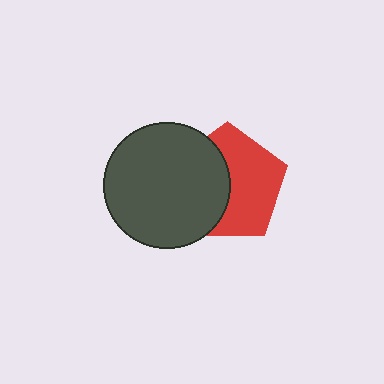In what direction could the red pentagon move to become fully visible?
The red pentagon could move right. That would shift it out from behind the dark gray circle entirely.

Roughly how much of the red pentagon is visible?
About half of it is visible (roughly 56%).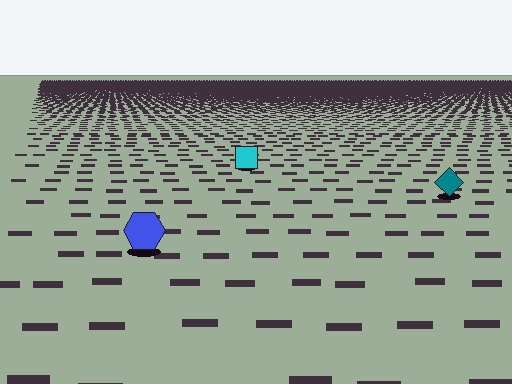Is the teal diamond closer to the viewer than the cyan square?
Yes. The teal diamond is closer — you can tell from the texture gradient: the ground texture is coarser near it.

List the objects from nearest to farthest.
From nearest to farthest: the blue hexagon, the teal diamond, the cyan square.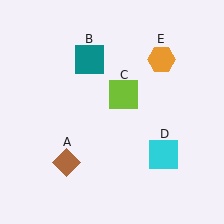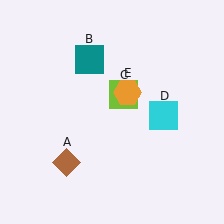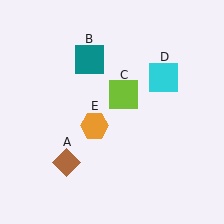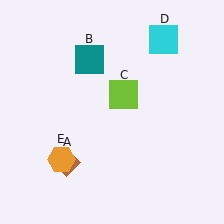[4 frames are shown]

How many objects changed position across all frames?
2 objects changed position: cyan square (object D), orange hexagon (object E).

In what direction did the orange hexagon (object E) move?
The orange hexagon (object E) moved down and to the left.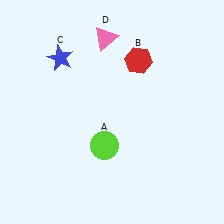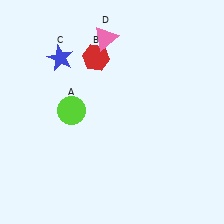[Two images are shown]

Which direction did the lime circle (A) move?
The lime circle (A) moved up.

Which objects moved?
The objects that moved are: the lime circle (A), the red hexagon (B).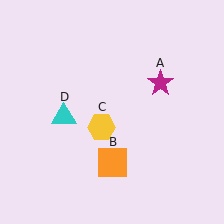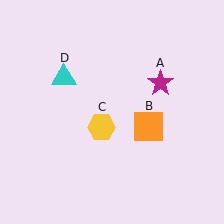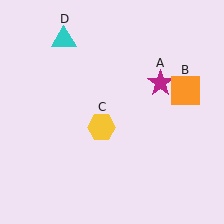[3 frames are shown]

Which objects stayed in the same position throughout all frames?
Magenta star (object A) and yellow hexagon (object C) remained stationary.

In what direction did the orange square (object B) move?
The orange square (object B) moved up and to the right.